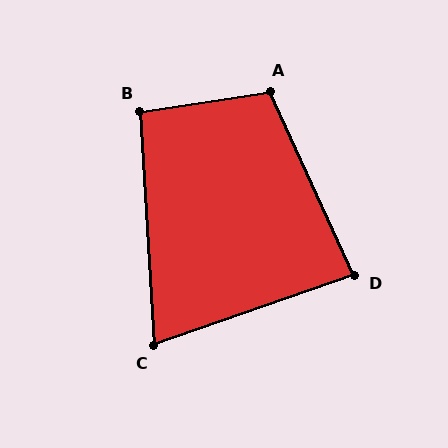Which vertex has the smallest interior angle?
C, at approximately 74 degrees.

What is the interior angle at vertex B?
Approximately 95 degrees (obtuse).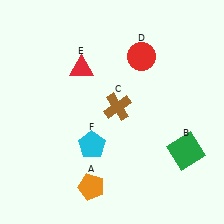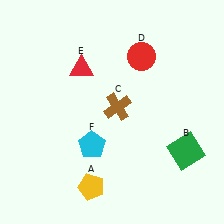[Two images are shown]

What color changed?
The pentagon (A) changed from orange in Image 1 to yellow in Image 2.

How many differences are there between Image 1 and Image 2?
There is 1 difference between the two images.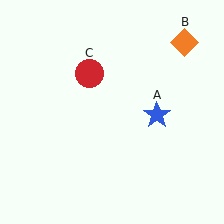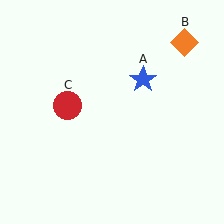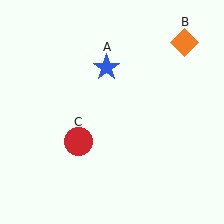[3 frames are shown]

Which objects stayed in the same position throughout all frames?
Orange diamond (object B) remained stationary.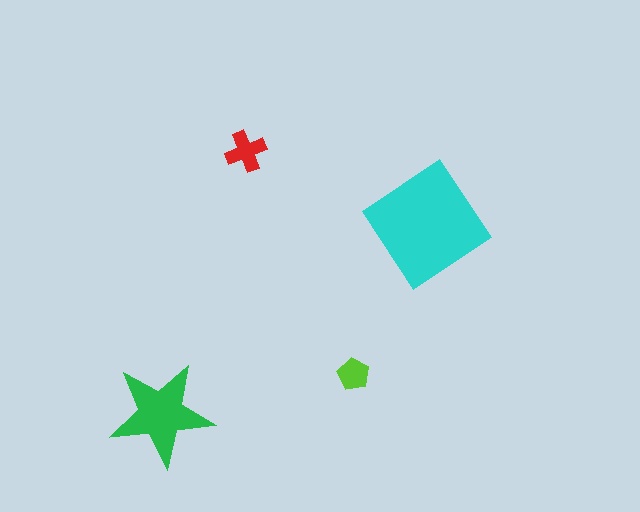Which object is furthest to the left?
The green star is leftmost.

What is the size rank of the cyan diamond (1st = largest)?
1st.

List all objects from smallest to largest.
The lime pentagon, the red cross, the green star, the cyan diamond.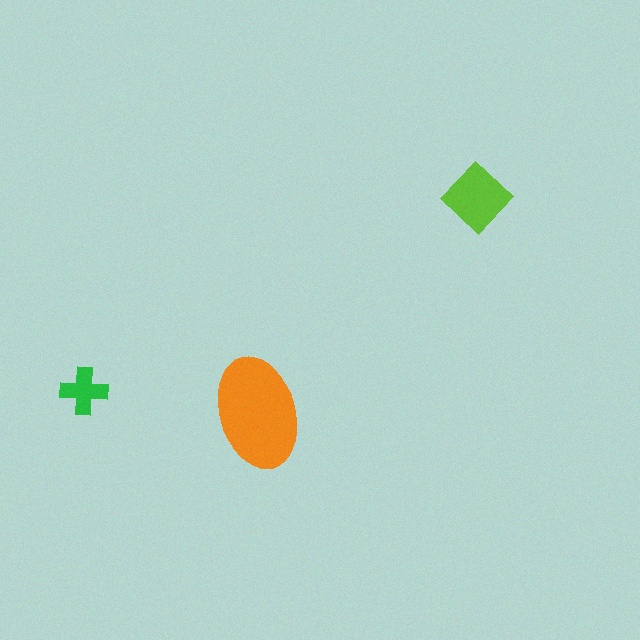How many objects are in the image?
There are 3 objects in the image.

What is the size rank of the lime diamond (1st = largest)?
2nd.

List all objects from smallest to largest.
The green cross, the lime diamond, the orange ellipse.